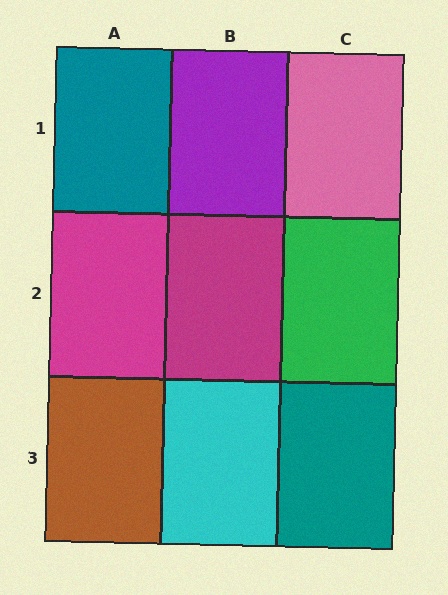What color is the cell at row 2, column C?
Green.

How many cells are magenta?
2 cells are magenta.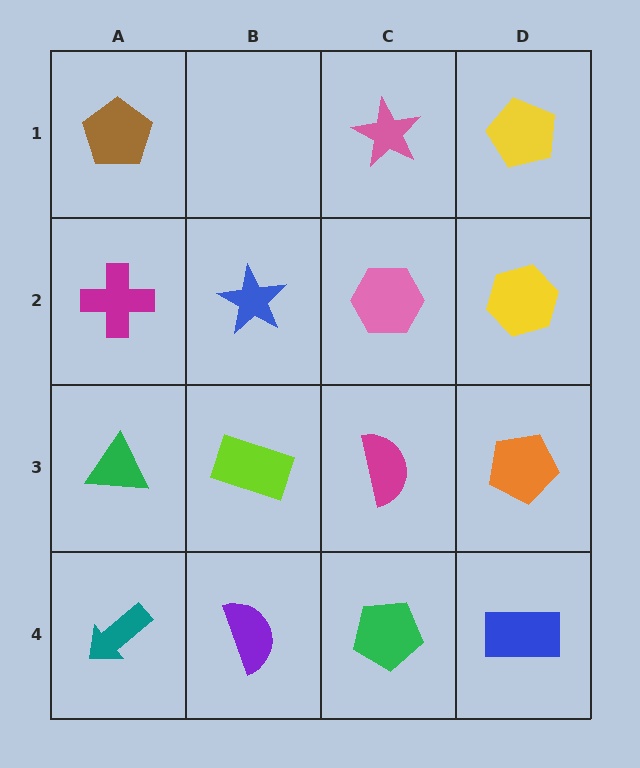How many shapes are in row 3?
4 shapes.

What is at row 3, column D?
An orange pentagon.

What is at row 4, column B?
A purple semicircle.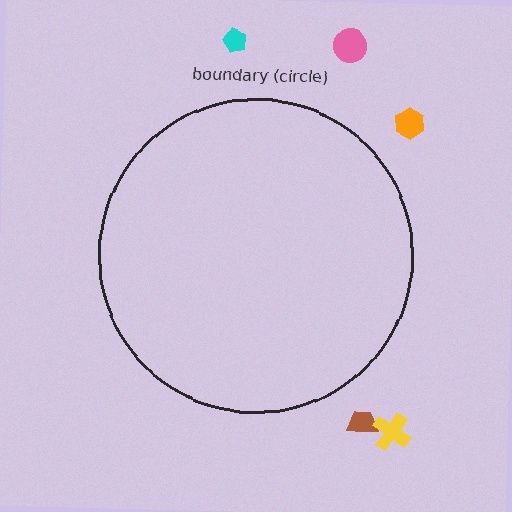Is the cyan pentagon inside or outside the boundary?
Outside.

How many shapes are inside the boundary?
0 inside, 5 outside.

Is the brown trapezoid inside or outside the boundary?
Outside.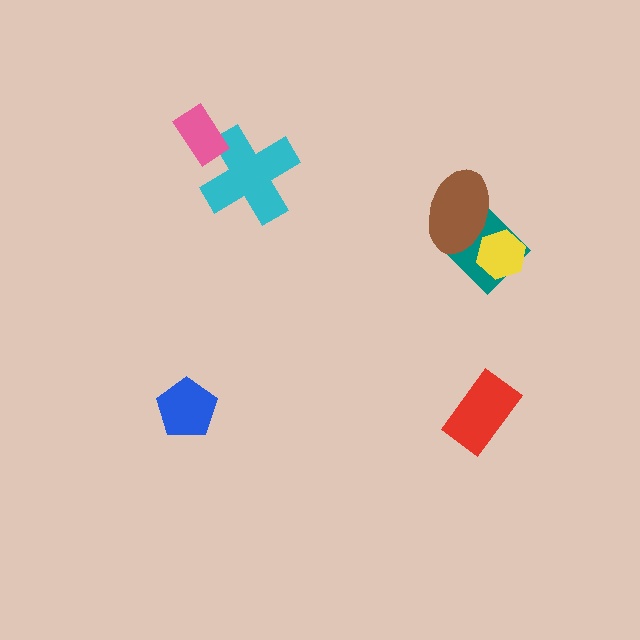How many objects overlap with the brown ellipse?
2 objects overlap with the brown ellipse.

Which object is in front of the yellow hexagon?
The brown ellipse is in front of the yellow hexagon.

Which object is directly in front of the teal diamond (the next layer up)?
The yellow hexagon is directly in front of the teal diamond.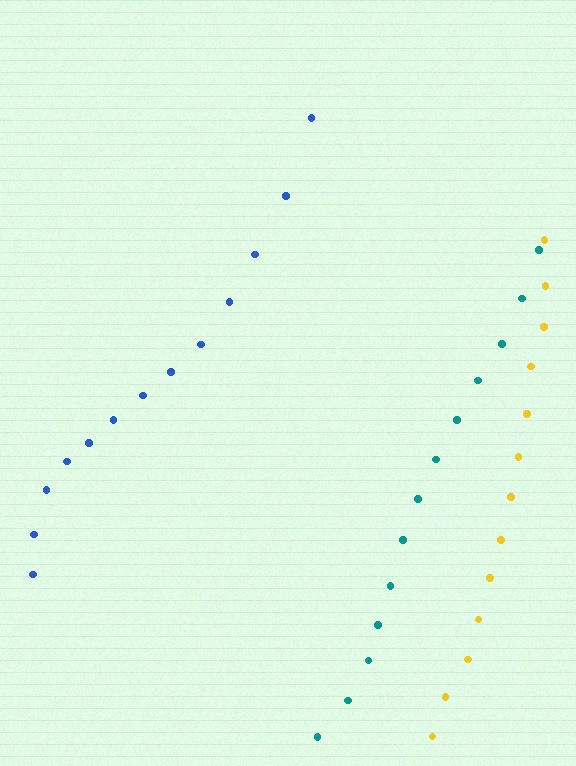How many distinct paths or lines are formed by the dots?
There are 3 distinct paths.